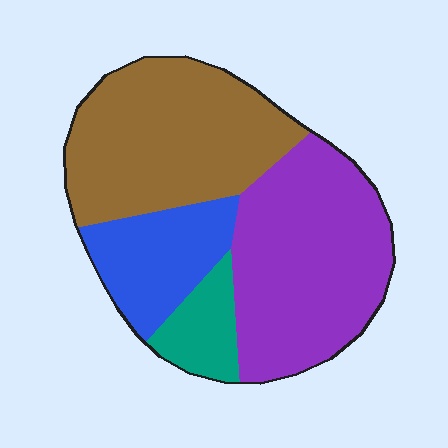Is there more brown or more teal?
Brown.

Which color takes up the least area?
Teal, at roughly 10%.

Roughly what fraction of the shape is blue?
Blue takes up less than a sixth of the shape.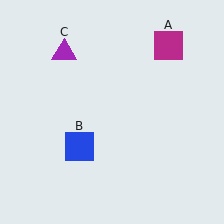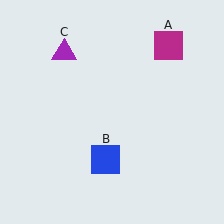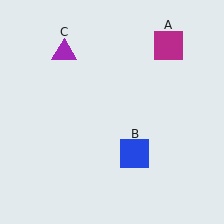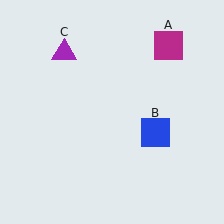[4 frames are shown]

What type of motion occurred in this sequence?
The blue square (object B) rotated counterclockwise around the center of the scene.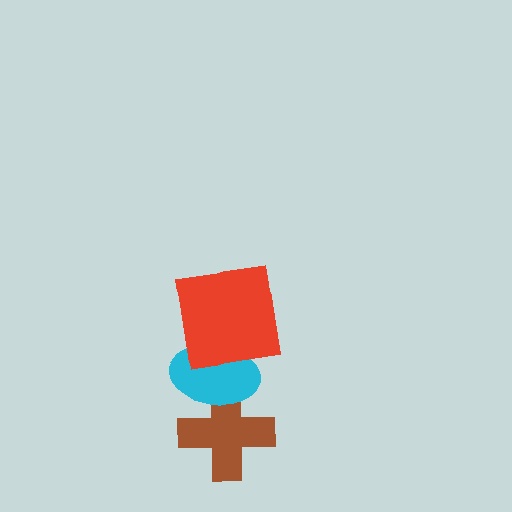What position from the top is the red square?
The red square is 1st from the top.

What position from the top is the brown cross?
The brown cross is 3rd from the top.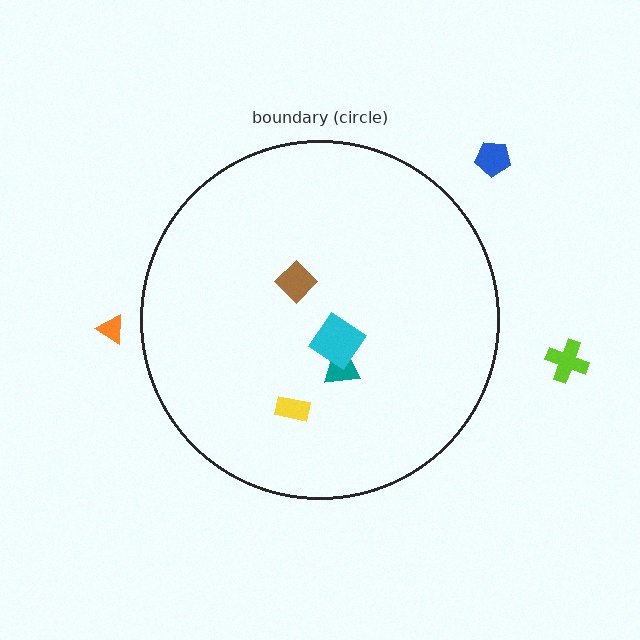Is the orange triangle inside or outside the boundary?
Outside.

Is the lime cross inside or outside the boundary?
Outside.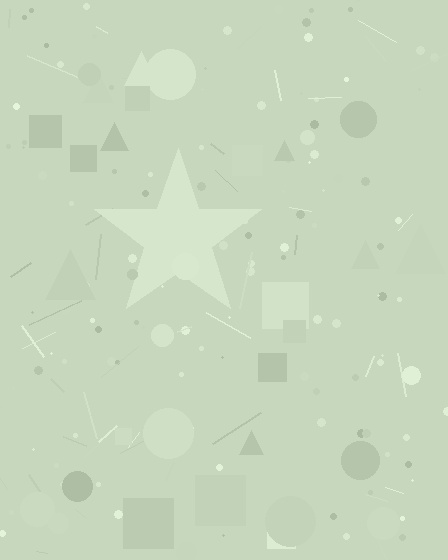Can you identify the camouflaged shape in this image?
The camouflaged shape is a star.